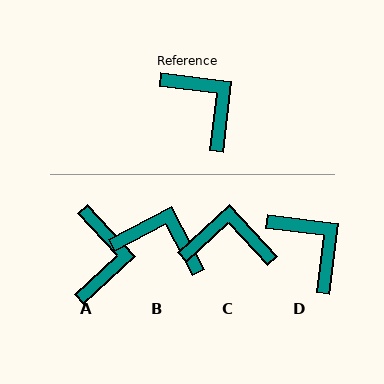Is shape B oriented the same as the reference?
No, it is off by about 35 degrees.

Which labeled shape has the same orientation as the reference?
D.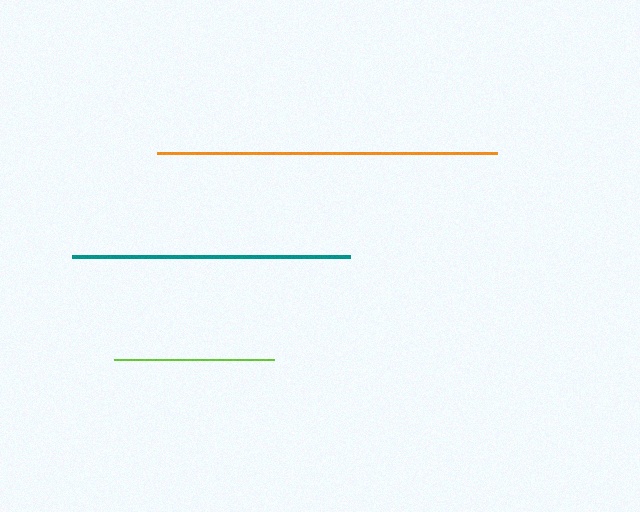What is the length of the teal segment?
The teal segment is approximately 278 pixels long.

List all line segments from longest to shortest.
From longest to shortest: orange, teal, lime.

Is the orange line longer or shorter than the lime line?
The orange line is longer than the lime line.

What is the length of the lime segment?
The lime segment is approximately 161 pixels long.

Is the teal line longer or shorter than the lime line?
The teal line is longer than the lime line.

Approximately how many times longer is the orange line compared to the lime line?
The orange line is approximately 2.1 times the length of the lime line.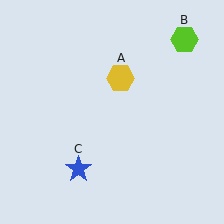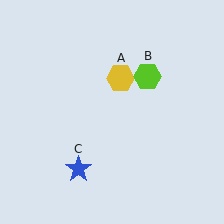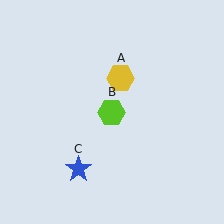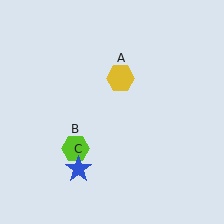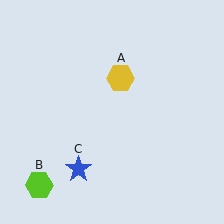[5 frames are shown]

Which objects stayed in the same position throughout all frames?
Yellow hexagon (object A) and blue star (object C) remained stationary.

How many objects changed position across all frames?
1 object changed position: lime hexagon (object B).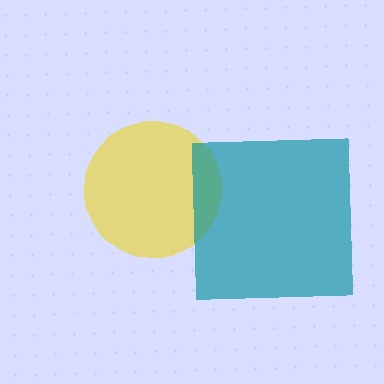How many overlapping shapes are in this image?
There are 2 overlapping shapes in the image.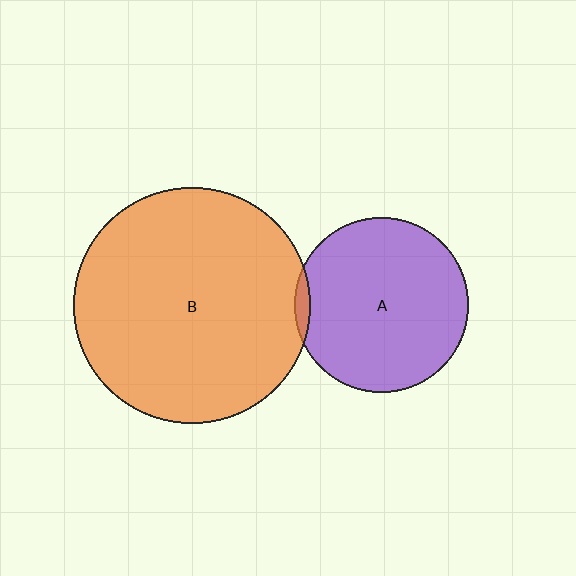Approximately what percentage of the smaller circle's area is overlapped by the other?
Approximately 5%.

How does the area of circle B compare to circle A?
Approximately 1.8 times.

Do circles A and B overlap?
Yes.